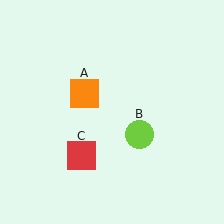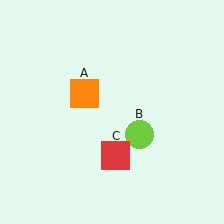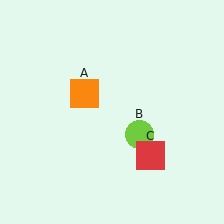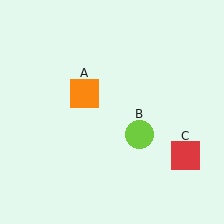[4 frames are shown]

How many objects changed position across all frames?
1 object changed position: red square (object C).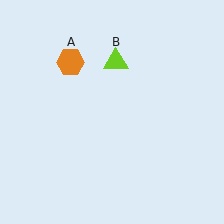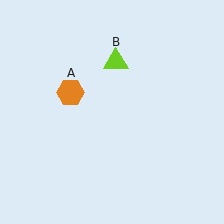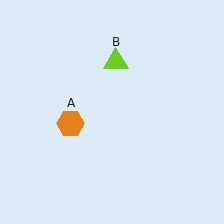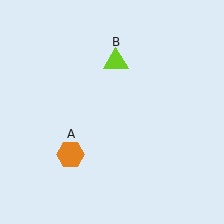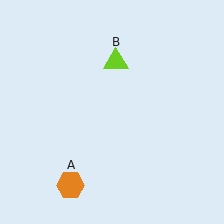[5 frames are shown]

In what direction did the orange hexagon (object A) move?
The orange hexagon (object A) moved down.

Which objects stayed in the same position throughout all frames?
Lime triangle (object B) remained stationary.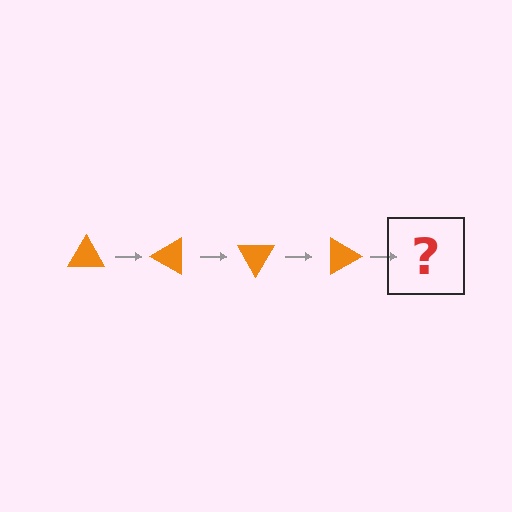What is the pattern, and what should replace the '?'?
The pattern is that the triangle rotates 30 degrees each step. The '?' should be an orange triangle rotated 120 degrees.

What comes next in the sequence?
The next element should be an orange triangle rotated 120 degrees.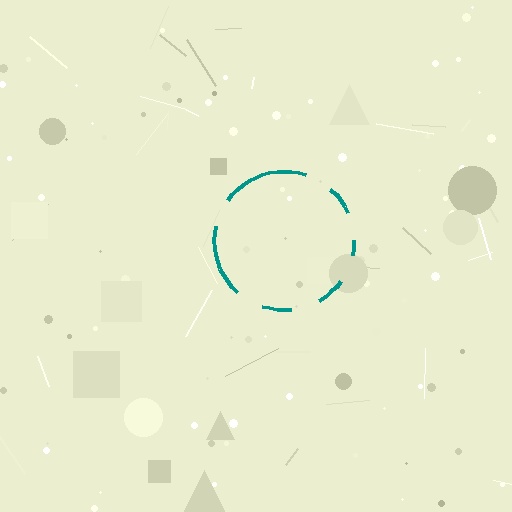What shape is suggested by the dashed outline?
The dashed outline suggests a circle.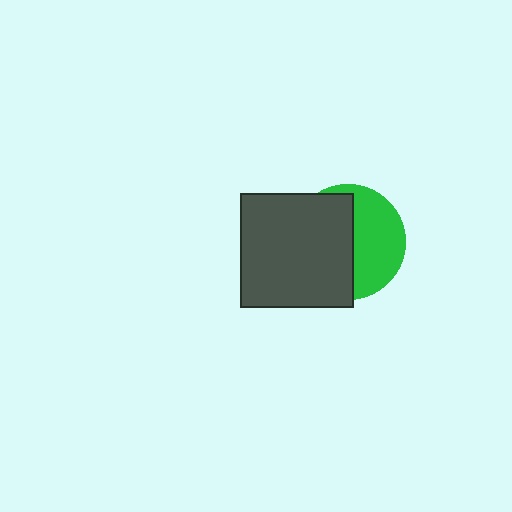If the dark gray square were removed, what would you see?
You would see the complete green circle.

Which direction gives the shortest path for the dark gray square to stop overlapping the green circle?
Moving left gives the shortest separation.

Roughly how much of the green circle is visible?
About half of it is visible (roughly 46%).